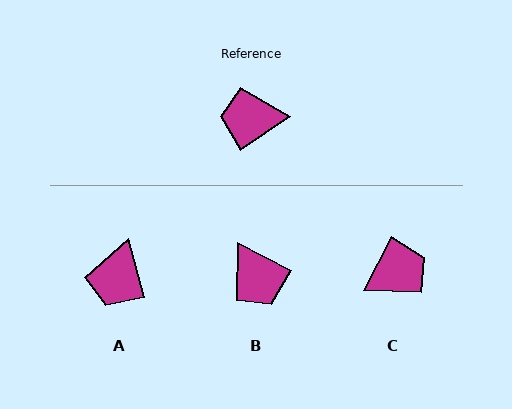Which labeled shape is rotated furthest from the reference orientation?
C, about 152 degrees away.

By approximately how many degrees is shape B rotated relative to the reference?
Approximately 119 degrees counter-clockwise.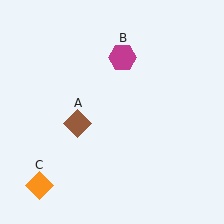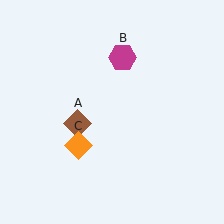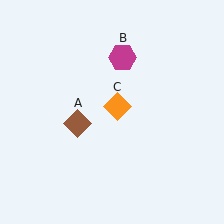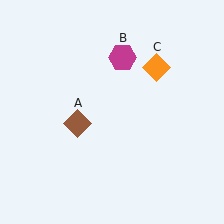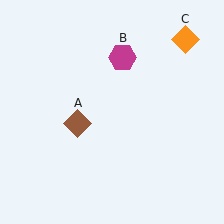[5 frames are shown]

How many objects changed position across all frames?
1 object changed position: orange diamond (object C).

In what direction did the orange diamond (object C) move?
The orange diamond (object C) moved up and to the right.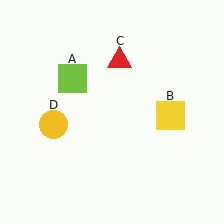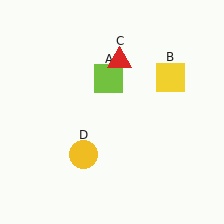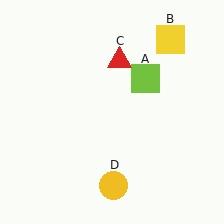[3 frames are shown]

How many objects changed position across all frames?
3 objects changed position: lime square (object A), yellow square (object B), yellow circle (object D).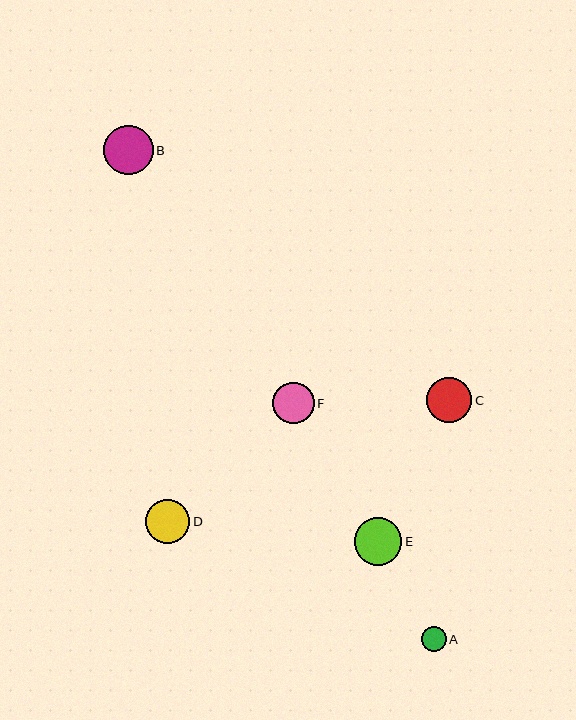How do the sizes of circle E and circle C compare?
Circle E and circle C are approximately the same size.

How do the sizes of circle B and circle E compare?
Circle B and circle E are approximately the same size.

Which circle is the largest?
Circle B is the largest with a size of approximately 50 pixels.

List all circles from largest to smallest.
From largest to smallest: B, E, C, D, F, A.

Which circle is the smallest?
Circle A is the smallest with a size of approximately 25 pixels.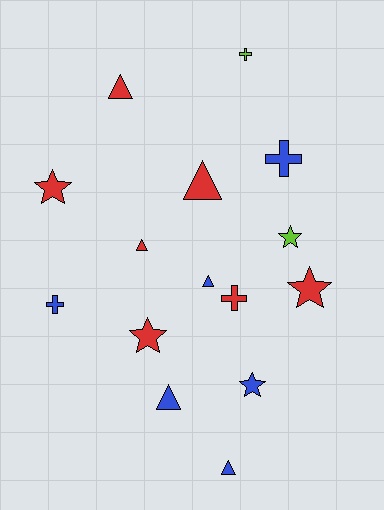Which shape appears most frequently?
Triangle, with 6 objects.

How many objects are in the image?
There are 15 objects.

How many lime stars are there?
There is 1 lime star.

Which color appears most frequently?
Red, with 7 objects.